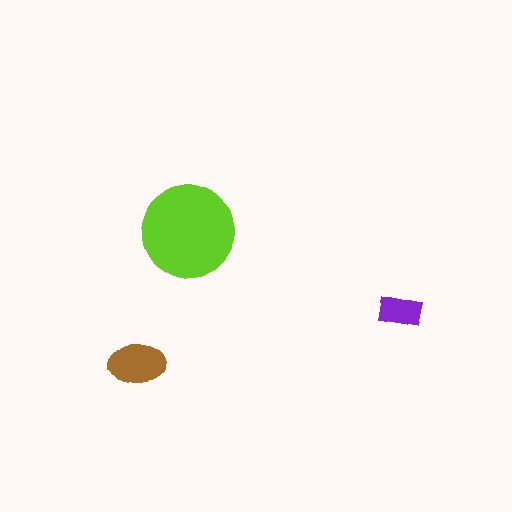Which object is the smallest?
The purple rectangle.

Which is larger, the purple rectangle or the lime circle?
The lime circle.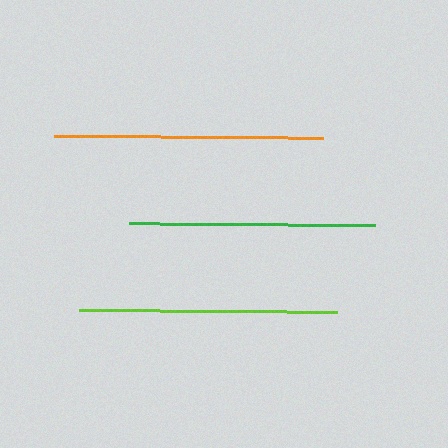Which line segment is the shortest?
The green line is the shortest at approximately 246 pixels.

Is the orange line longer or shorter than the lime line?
The orange line is longer than the lime line.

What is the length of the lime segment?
The lime segment is approximately 258 pixels long.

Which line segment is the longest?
The orange line is the longest at approximately 269 pixels.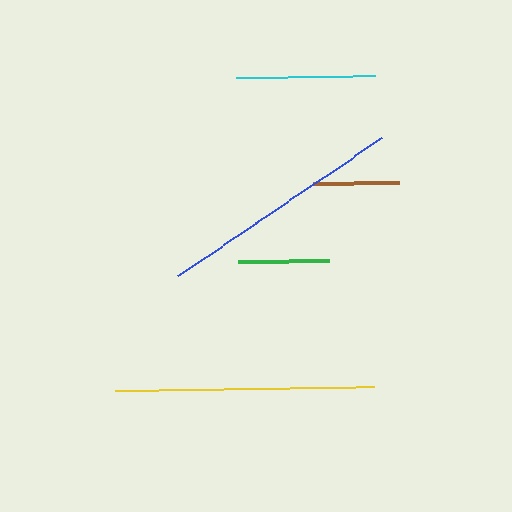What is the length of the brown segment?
The brown segment is approximately 86 pixels long.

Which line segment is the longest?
The yellow line is the longest at approximately 259 pixels.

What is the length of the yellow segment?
The yellow segment is approximately 259 pixels long.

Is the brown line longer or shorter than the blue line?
The blue line is longer than the brown line.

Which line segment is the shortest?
The brown line is the shortest at approximately 86 pixels.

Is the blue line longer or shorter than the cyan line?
The blue line is longer than the cyan line.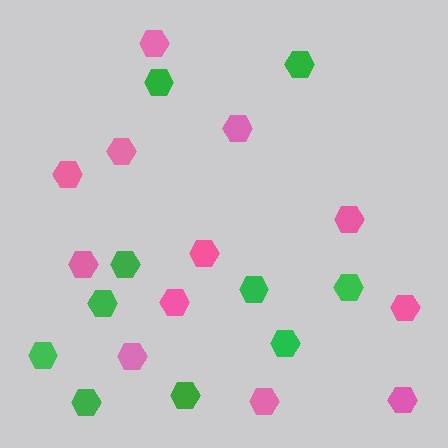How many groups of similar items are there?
There are 2 groups: one group of pink hexagons (12) and one group of green hexagons (10).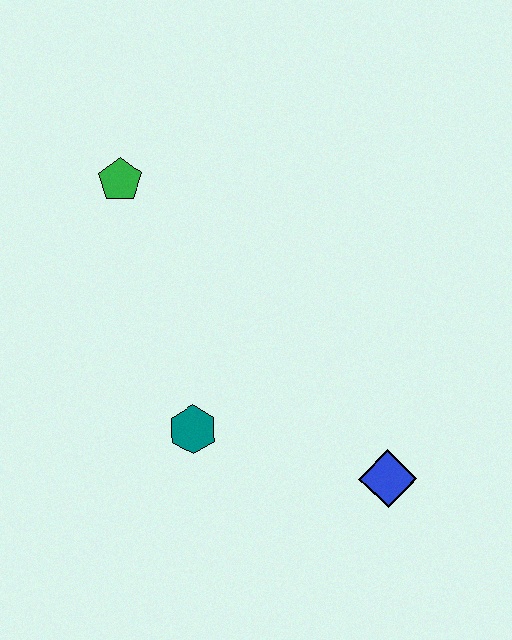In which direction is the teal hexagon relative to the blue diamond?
The teal hexagon is to the left of the blue diamond.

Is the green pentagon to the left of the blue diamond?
Yes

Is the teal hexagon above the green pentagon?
No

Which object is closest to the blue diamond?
The teal hexagon is closest to the blue diamond.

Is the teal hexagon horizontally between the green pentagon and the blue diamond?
Yes